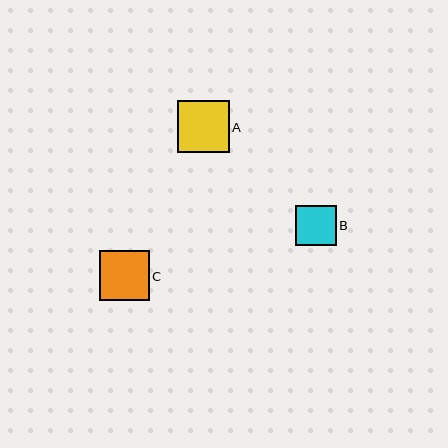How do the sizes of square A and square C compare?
Square A and square C are approximately the same size.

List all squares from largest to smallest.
From largest to smallest: A, C, B.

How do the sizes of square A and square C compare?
Square A and square C are approximately the same size.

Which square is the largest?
Square A is the largest with a size of approximately 52 pixels.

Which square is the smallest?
Square B is the smallest with a size of approximately 40 pixels.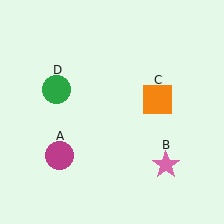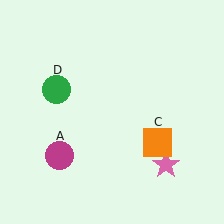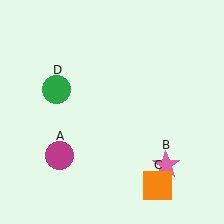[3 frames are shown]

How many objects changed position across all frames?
1 object changed position: orange square (object C).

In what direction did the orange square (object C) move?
The orange square (object C) moved down.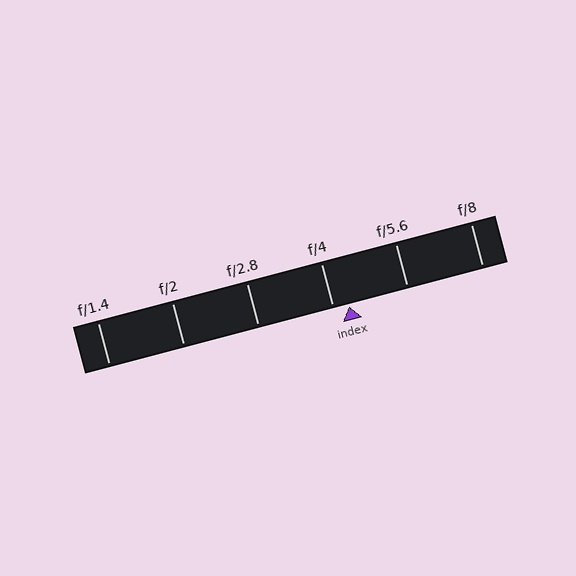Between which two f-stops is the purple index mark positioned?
The index mark is between f/4 and f/5.6.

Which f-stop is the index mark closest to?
The index mark is closest to f/4.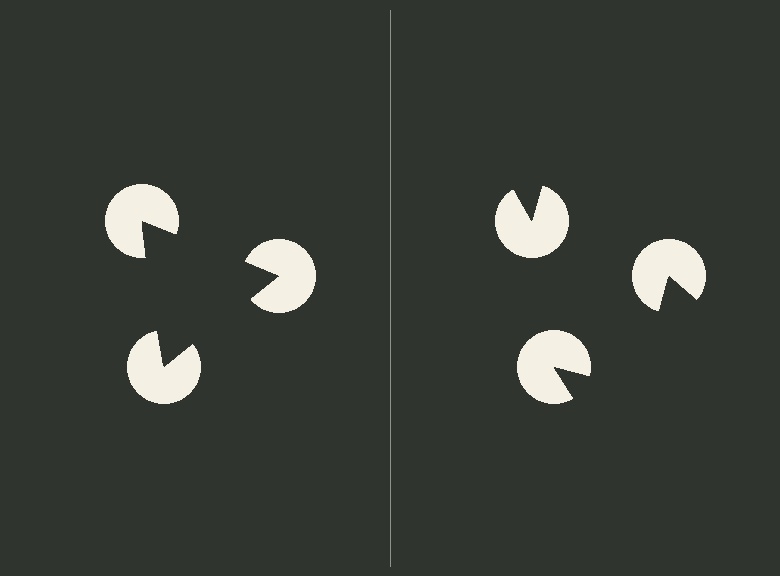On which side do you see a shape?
An illusory triangle appears on the left side. On the right side the wedge cuts are rotated, so no coherent shape forms.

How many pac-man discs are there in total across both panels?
6 — 3 on each side.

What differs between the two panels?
The pac-man discs are positioned identically on both sides; only the wedge orientations differ. On the left they align to a triangle; on the right they are misaligned.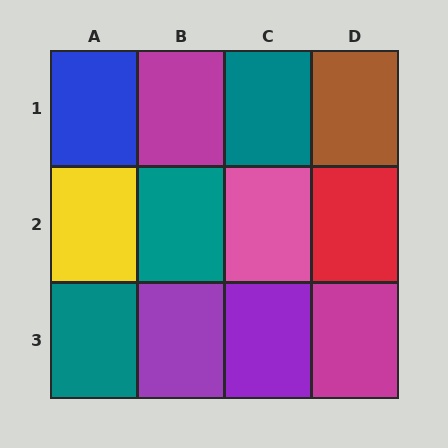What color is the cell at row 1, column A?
Blue.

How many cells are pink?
1 cell is pink.